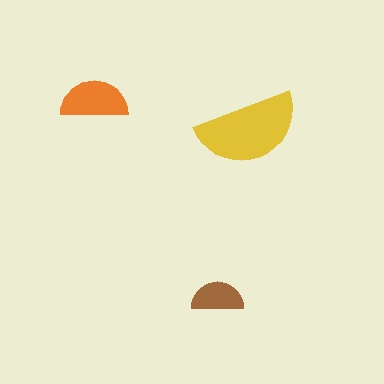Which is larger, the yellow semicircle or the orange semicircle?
The yellow one.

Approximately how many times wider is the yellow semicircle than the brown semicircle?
About 2 times wider.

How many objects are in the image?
There are 3 objects in the image.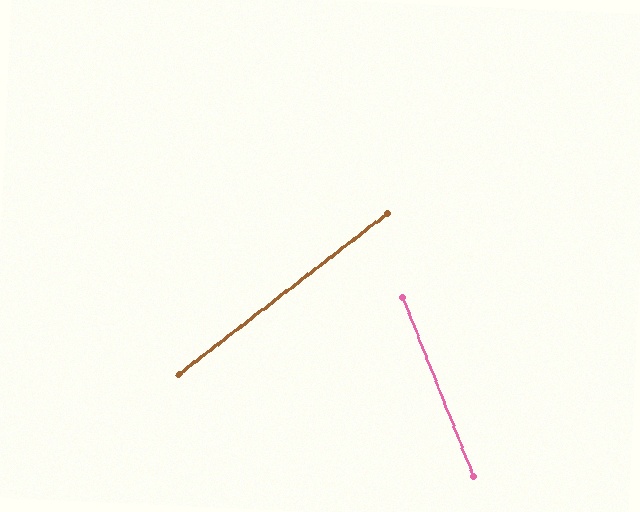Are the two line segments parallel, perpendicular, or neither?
Neither parallel nor perpendicular — they differ by about 74°.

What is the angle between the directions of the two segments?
Approximately 74 degrees.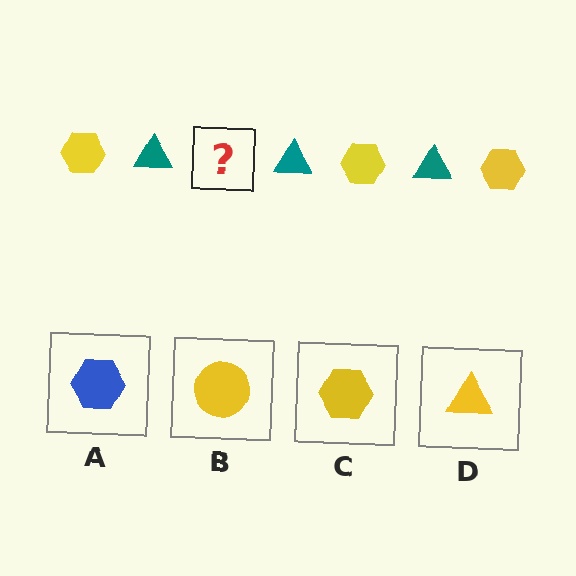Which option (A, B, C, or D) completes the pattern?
C.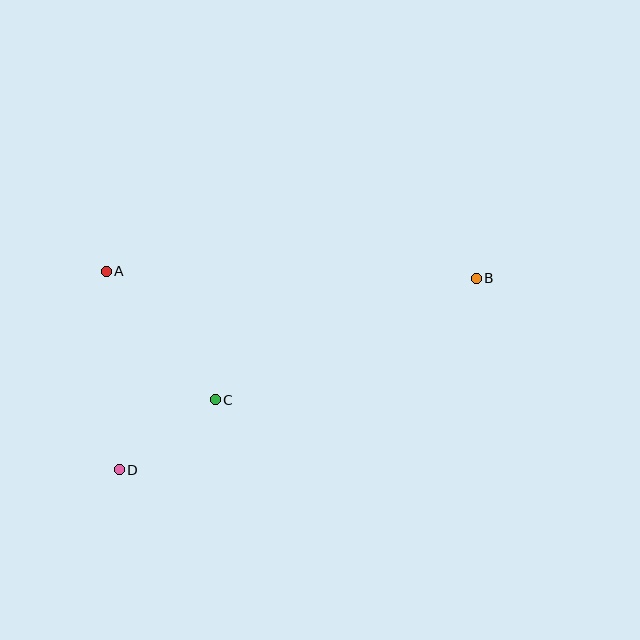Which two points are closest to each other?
Points C and D are closest to each other.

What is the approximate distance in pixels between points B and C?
The distance between B and C is approximately 288 pixels.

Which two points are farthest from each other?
Points B and D are farthest from each other.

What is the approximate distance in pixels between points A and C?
The distance between A and C is approximately 169 pixels.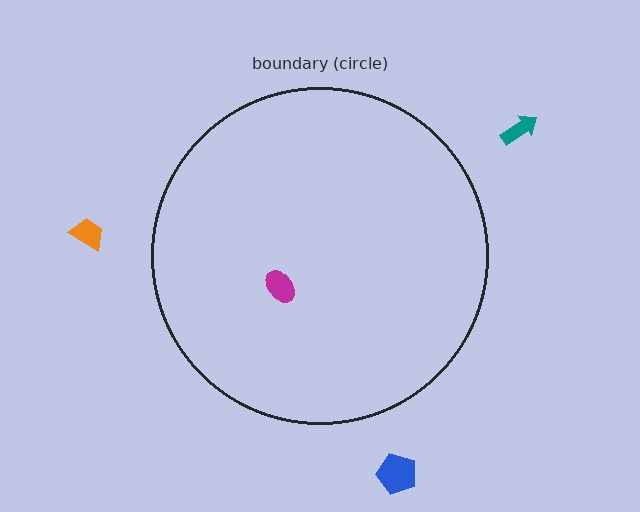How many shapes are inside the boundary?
1 inside, 3 outside.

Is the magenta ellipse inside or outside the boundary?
Inside.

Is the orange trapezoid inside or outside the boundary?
Outside.